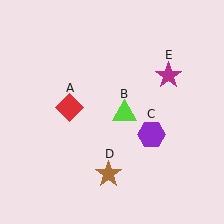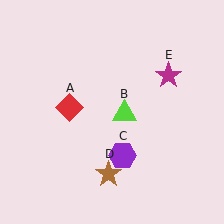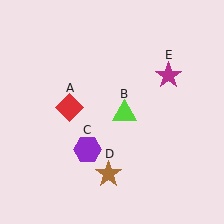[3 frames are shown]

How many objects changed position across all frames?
1 object changed position: purple hexagon (object C).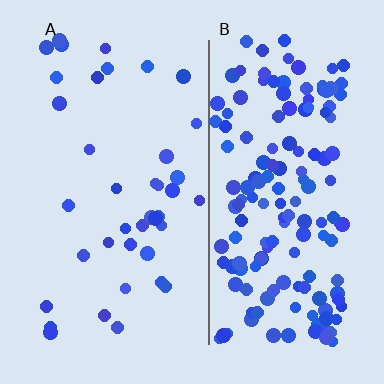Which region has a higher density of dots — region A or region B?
B (the right).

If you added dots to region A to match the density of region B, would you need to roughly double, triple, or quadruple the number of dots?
Approximately quadruple.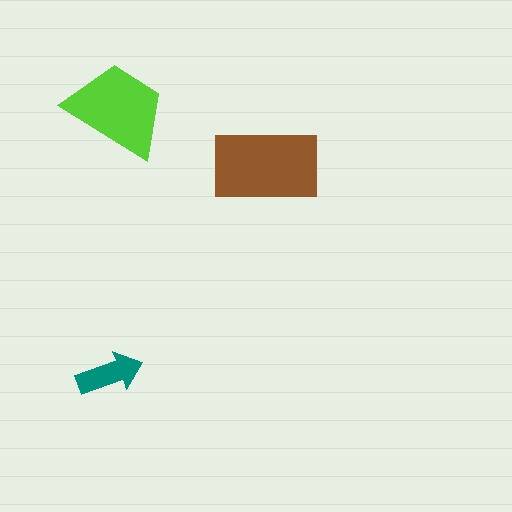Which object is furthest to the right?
The brown rectangle is rightmost.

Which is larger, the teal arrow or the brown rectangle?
The brown rectangle.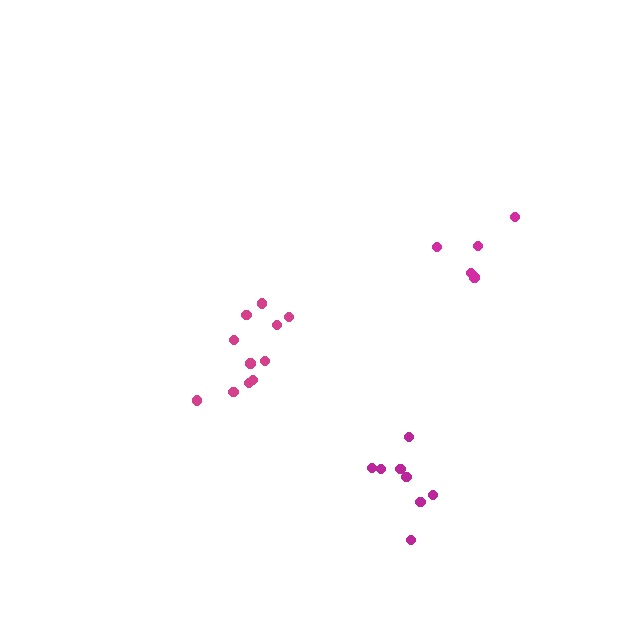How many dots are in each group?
Group 1: 11 dots, Group 2: 8 dots, Group 3: 5 dots (24 total).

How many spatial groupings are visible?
There are 3 spatial groupings.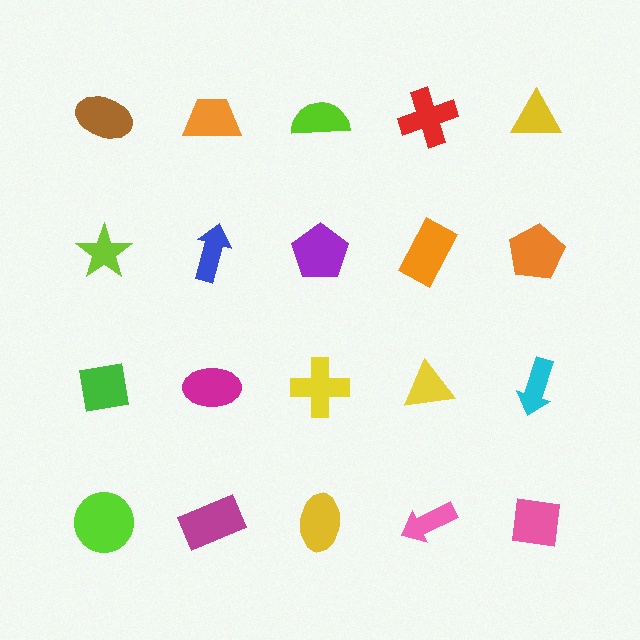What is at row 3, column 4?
A yellow triangle.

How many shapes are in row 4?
5 shapes.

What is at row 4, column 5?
A pink square.